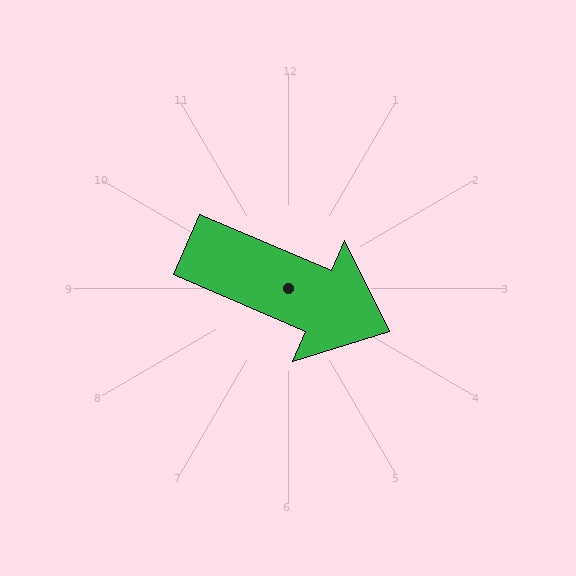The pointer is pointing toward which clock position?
Roughly 4 o'clock.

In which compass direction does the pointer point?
Southeast.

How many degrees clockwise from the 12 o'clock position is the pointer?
Approximately 113 degrees.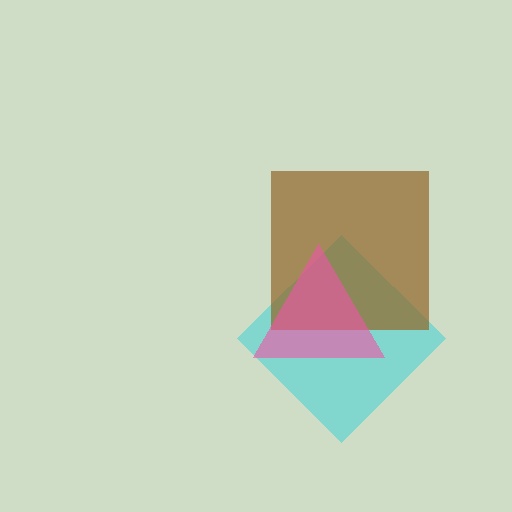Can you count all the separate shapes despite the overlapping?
Yes, there are 3 separate shapes.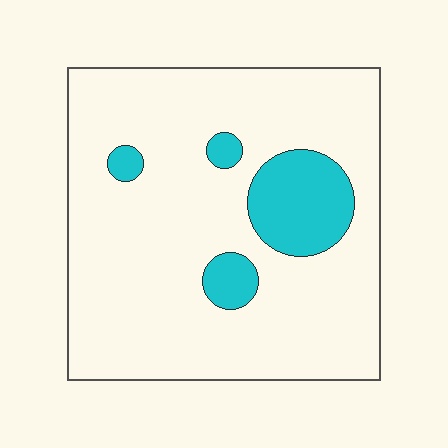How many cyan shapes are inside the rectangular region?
4.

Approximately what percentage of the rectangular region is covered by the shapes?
Approximately 15%.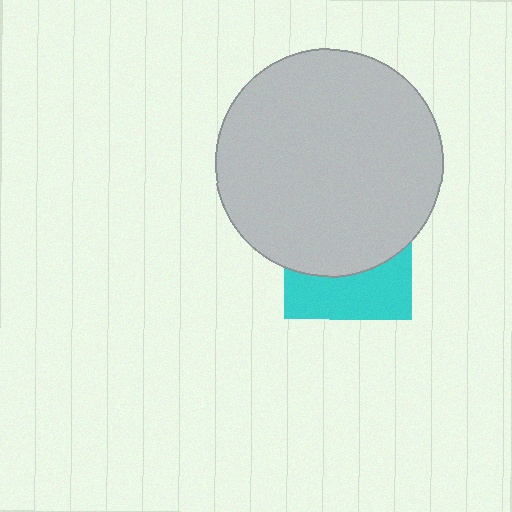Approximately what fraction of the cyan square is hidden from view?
Roughly 60% of the cyan square is hidden behind the light gray circle.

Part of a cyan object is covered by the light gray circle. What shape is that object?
It is a square.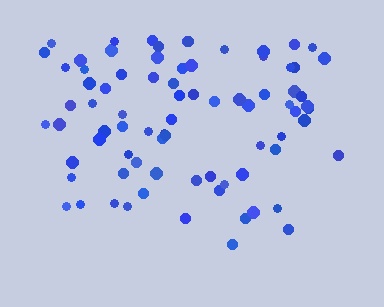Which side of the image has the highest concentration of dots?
The top.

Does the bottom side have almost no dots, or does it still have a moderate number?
Still a moderate number, just noticeably fewer than the top.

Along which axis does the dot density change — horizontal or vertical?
Vertical.